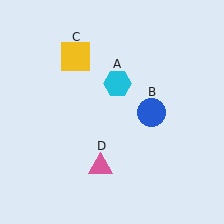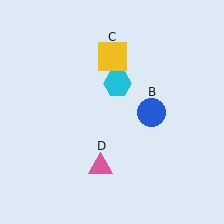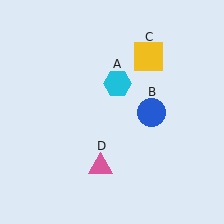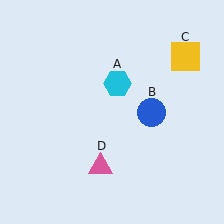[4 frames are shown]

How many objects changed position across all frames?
1 object changed position: yellow square (object C).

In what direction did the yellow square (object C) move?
The yellow square (object C) moved right.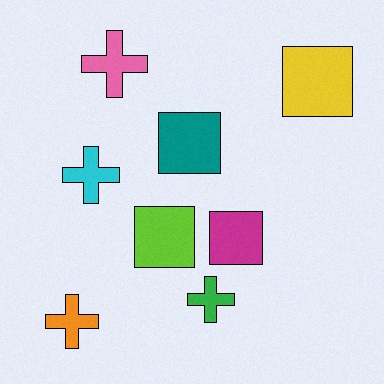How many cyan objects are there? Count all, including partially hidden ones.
There is 1 cyan object.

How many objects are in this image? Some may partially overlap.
There are 8 objects.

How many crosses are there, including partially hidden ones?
There are 4 crosses.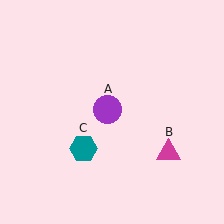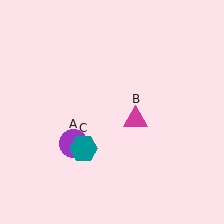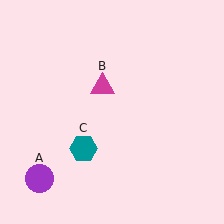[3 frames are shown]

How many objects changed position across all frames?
2 objects changed position: purple circle (object A), magenta triangle (object B).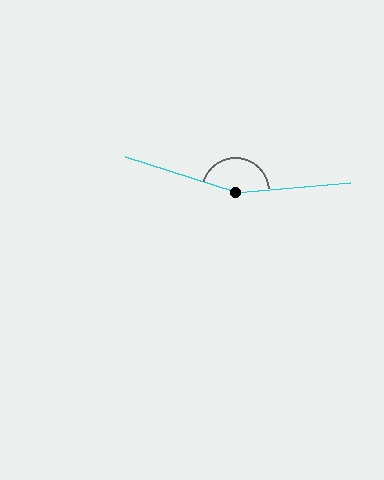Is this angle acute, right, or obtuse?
It is obtuse.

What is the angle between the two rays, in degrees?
Approximately 158 degrees.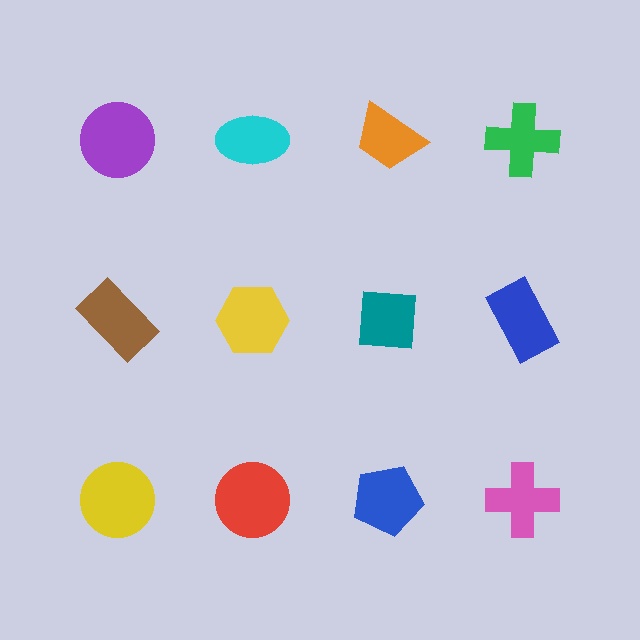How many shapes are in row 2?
4 shapes.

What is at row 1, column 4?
A green cross.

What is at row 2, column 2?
A yellow hexagon.